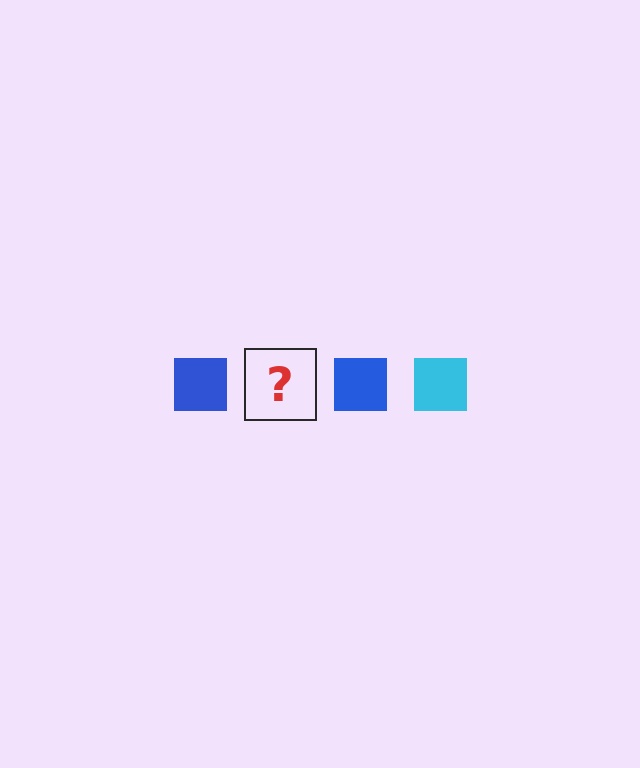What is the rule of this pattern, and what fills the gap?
The rule is that the pattern cycles through blue, cyan squares. The gap should be filled with a cyan square.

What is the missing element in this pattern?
The missing element is a cyan square.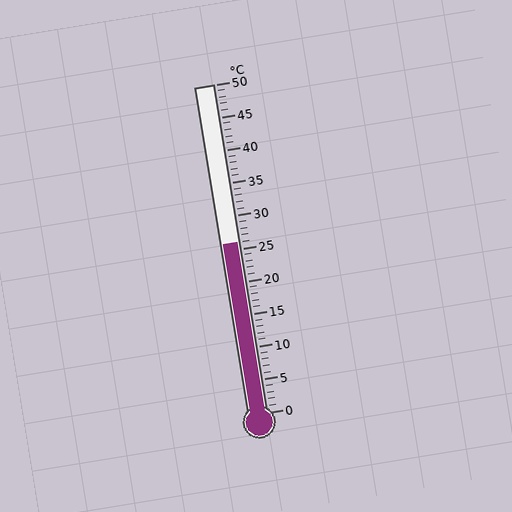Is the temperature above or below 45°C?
The temperature is below 45°C.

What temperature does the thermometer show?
The thermometer shows approximately 26°C.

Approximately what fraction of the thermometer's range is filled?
The thermometer is filled to approximately 50% of its range.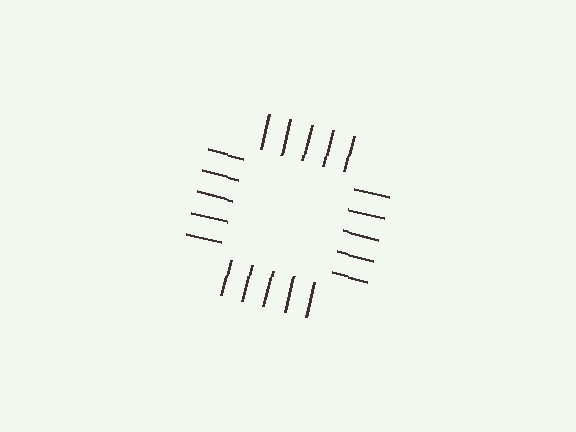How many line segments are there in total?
20 — 5 along each of the 4 edges.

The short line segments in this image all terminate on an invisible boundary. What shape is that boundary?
An illusory square — the line segments terminate on its edges but no continuous stroke is drawn.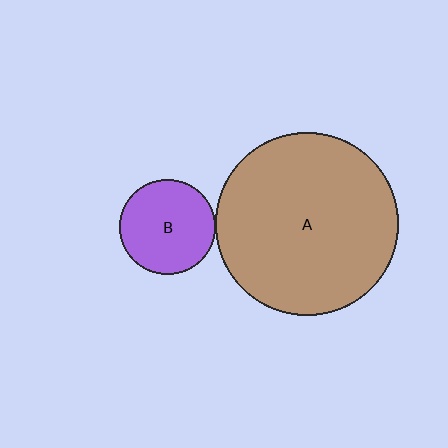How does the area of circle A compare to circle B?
Approximately 3.6 times.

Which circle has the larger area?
Circle A (brown).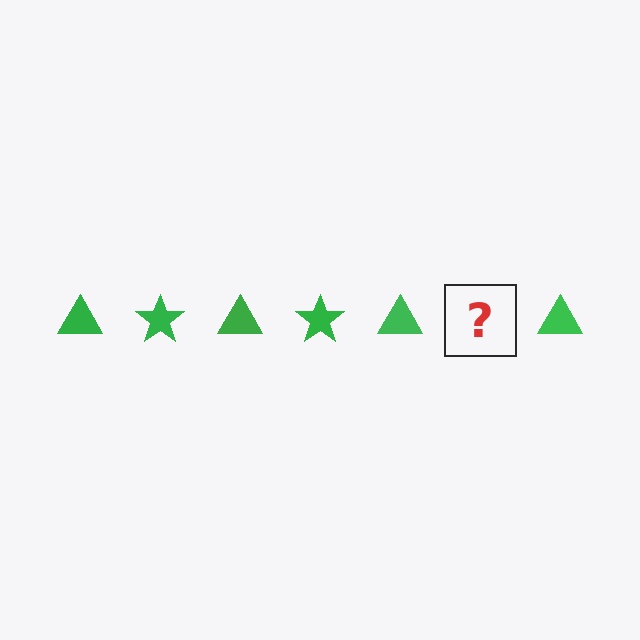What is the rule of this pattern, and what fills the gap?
The rule is that the pattern cycles through triangle, star shapes in green. The gap should be filled with a green star.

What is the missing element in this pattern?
The missing element is a green star.